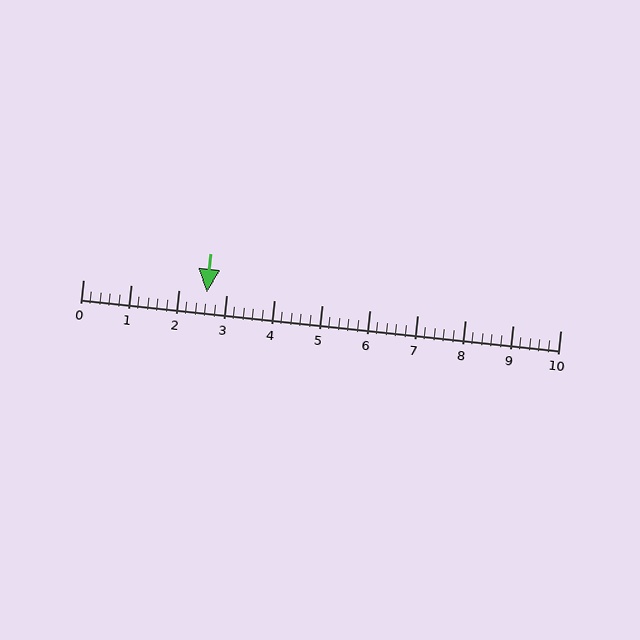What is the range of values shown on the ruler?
The ruler shows values from 0 to 10.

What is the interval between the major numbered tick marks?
The major tick marks are spaced 1 units apart.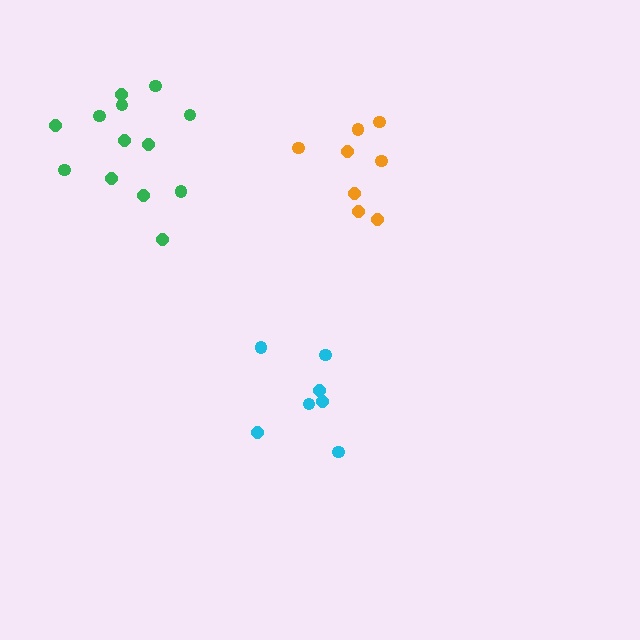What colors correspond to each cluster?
The clusters are colored: green, cyan, orange.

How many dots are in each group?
Group 1: 13 dots, Group 2: 7 dots, Group 3: 8 dots (28 total).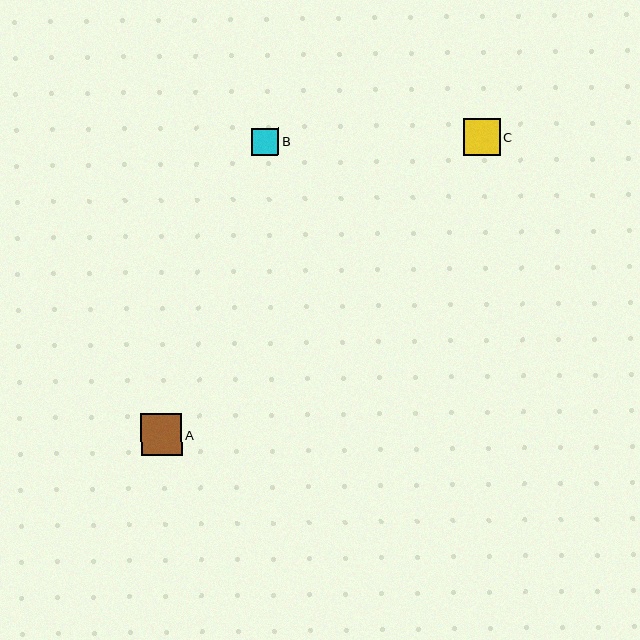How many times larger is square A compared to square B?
Square A is approximately 1.5 times the size of square B.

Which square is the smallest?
Square B is the smallest with a size of approximately 27 pixels.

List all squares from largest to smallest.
From largest to smallest: A, C, B.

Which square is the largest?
Square A is the largest with a size of approximately 42 pixels.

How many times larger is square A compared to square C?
Square A is approximately 1.1 times the size of square C.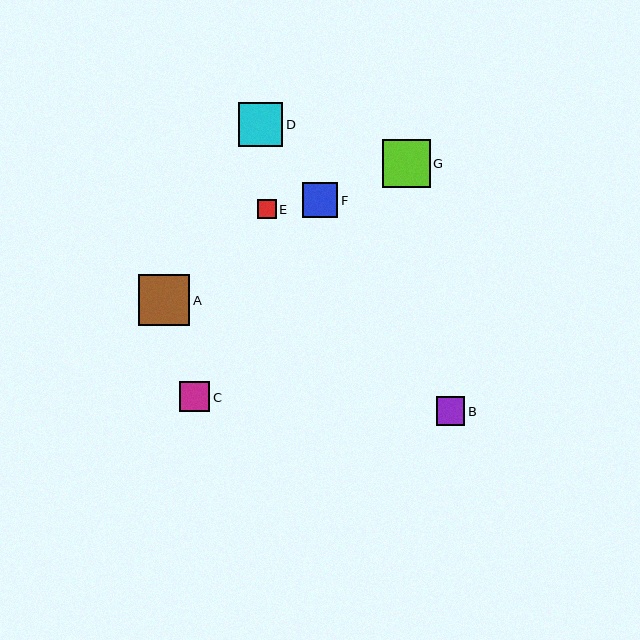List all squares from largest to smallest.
From largest to smallest: A, G, D, F, C, B, E.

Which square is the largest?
Square A is the largest with a size of approximately 51 pixels.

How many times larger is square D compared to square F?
Square D is approximately 1.3 times the size of square F.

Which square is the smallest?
Square E is the smallest with a size of approximately 18 pixels.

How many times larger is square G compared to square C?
Square G is approximately 1.6 times the size of square C.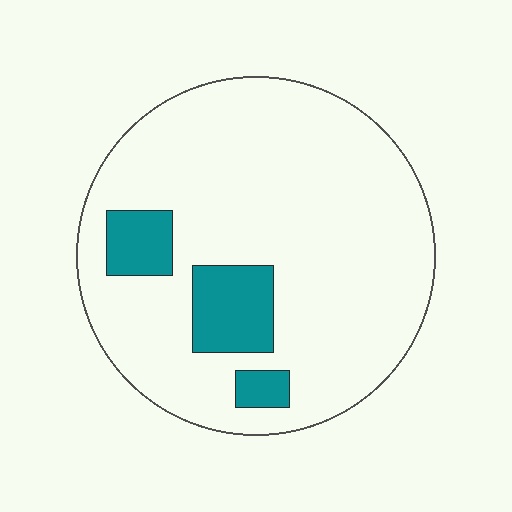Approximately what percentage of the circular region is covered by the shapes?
Approximately 15%.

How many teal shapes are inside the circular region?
3.